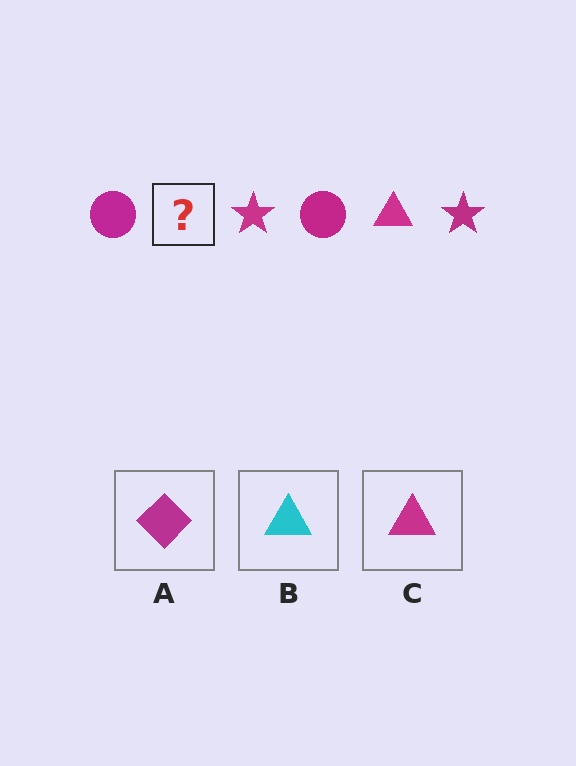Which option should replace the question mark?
Option C.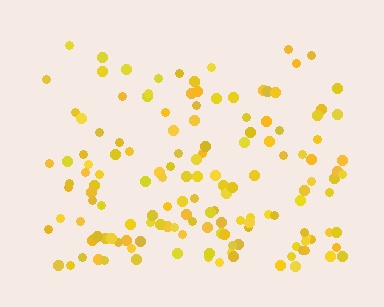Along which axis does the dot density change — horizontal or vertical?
Vertical.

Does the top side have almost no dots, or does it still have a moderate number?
Still a moderate number, just noticeably fewer than the bottom.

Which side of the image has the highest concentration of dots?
The bottom.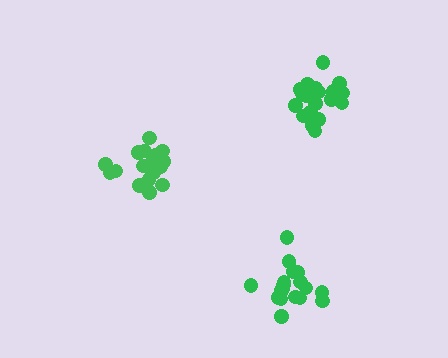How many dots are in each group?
Group 1: 18 dots, Group 2: 21 dots, Group 3: 19 dots (58 total).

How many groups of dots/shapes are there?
There are 3 groups.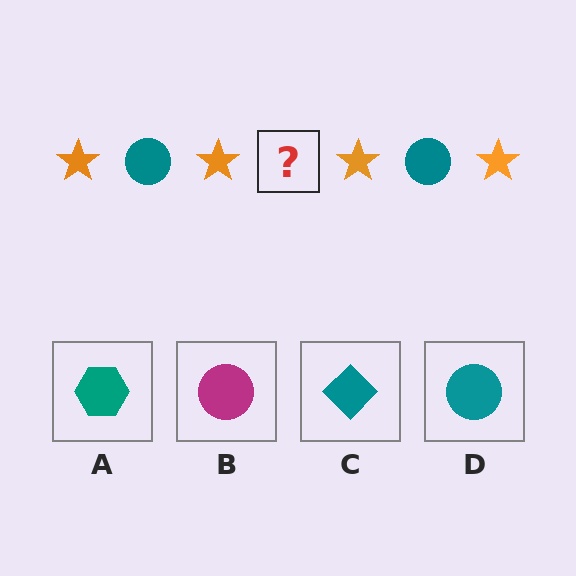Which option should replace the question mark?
Option D.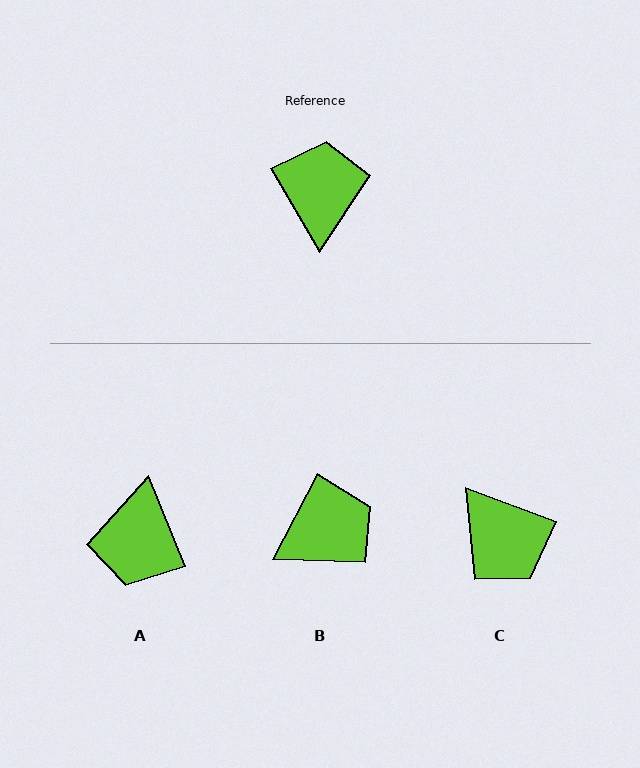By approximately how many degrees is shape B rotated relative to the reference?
Approximately 58 degrees clockwise.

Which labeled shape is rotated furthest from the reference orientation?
A, about 172 degrees away.